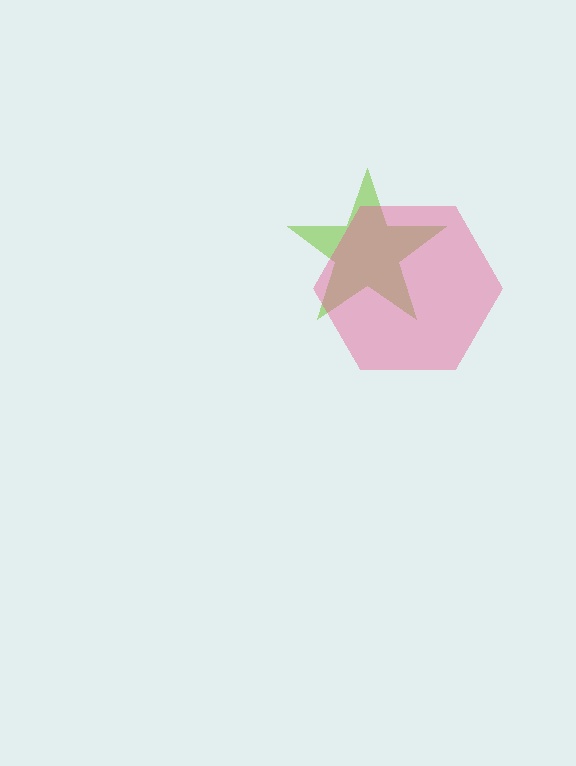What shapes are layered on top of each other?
The layered shapes are: a lime star, a pink hexagon.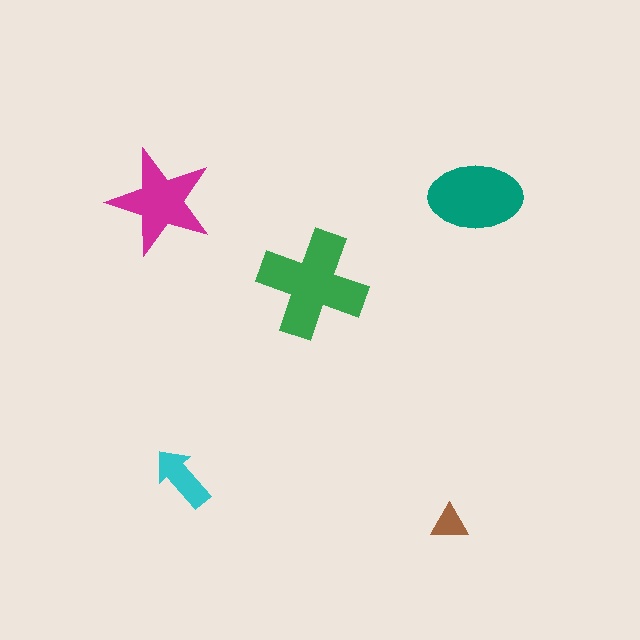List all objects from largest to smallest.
The green cross, the teal ellipse, the magenta star, the cyan arrow, the brown triangle.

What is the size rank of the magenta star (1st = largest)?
3rd.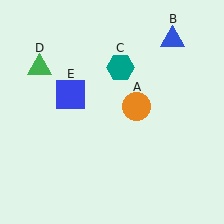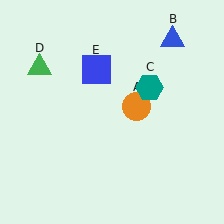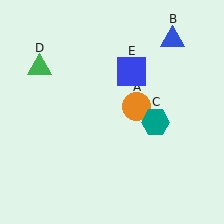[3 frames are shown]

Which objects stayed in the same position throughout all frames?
Orange circle (object A) and blue triangle (object B) and green triangle (object D) remained stationary.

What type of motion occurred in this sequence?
The teal hexagon (object C), blue square (object E) rotated clockwise around the center of the scene.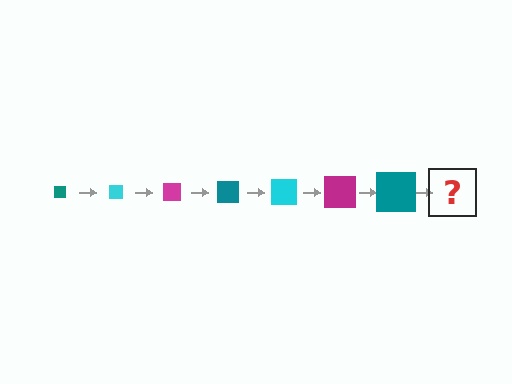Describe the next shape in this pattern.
It should be a cyan square, larger than the previous one.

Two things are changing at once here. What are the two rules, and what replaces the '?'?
The two rules are that the square grows larger each step and the color cycles through teal, cyan, and magenta. The '?' should be a cyan square, larger than the previous one.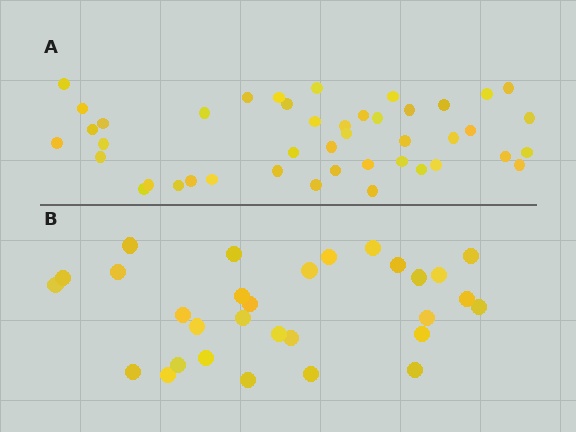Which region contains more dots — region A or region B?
Region A (the top region) has more dots.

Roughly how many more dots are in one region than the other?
Region A has approximately 15 more dots than region B.